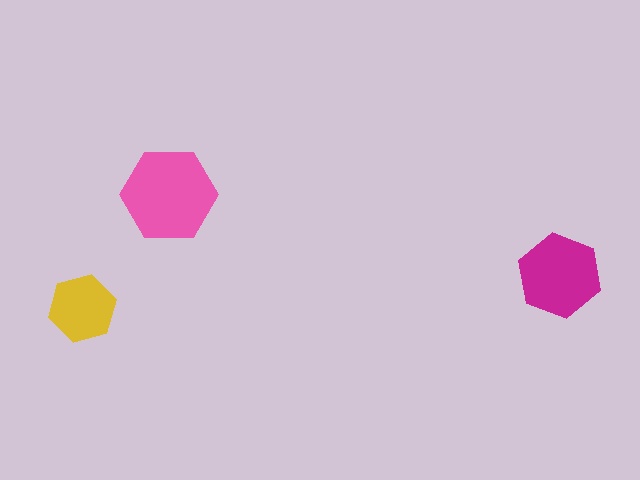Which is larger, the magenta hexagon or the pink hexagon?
The pink one.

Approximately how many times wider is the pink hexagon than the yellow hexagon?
About 1.5 times wider.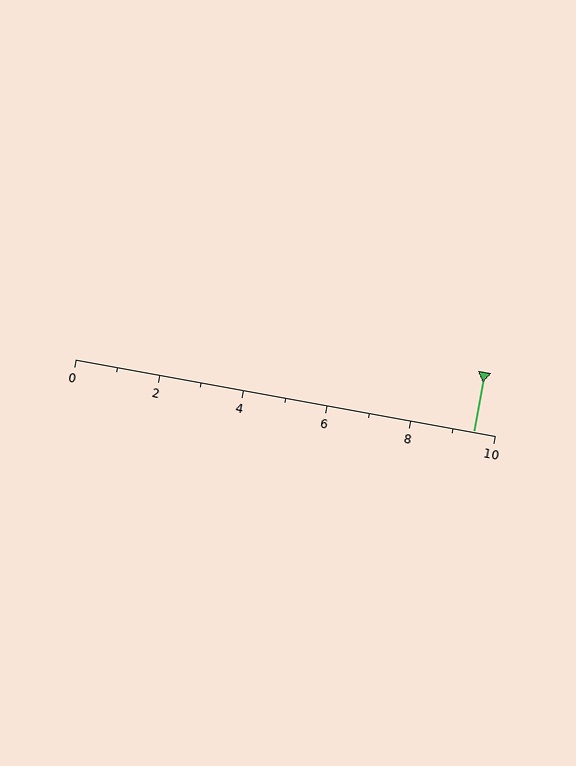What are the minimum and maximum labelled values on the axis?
The axis runs from 0 to 10.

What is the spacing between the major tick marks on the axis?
The major ticks are spaced 2 apart.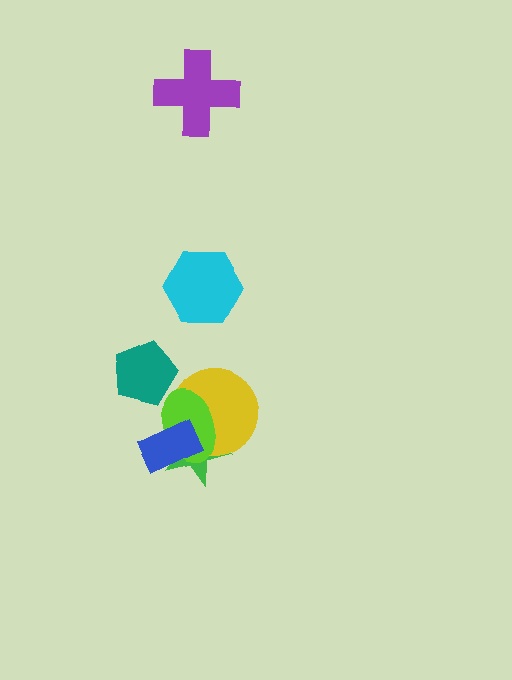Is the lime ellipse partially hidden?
Yes, it is partially covered by another shape.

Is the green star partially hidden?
Yes, it is partially covered by another shape.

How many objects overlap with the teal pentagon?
0 objects overlap with the teal pentagon.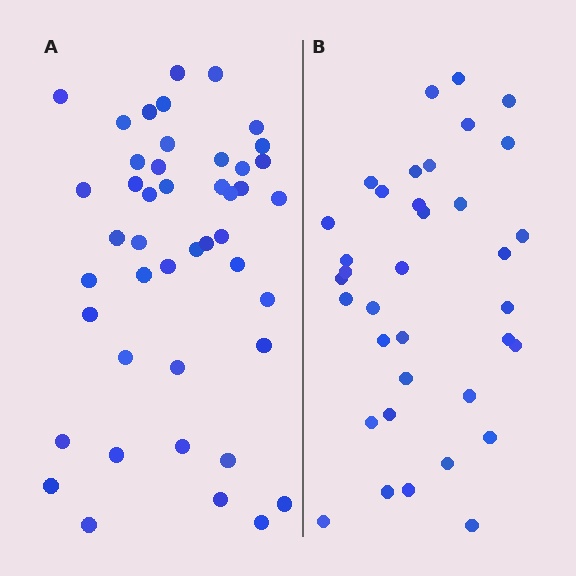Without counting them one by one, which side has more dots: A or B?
Region A (the left region) has more dots.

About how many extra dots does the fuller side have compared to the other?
Region A has roughly 8 or so more dots than region B.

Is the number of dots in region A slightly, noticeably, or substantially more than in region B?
Region A has noticeably more, but not dramatically so. The ratio is roughly 1.2 to 1.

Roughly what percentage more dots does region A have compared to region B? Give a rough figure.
About 25% more.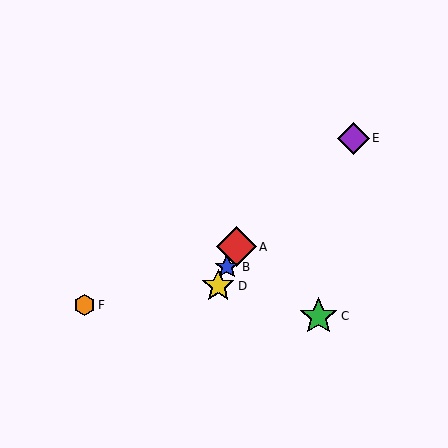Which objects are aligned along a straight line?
Objects A, B, D are aligned along a straight line.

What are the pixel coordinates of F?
Object F is at (84, 305).